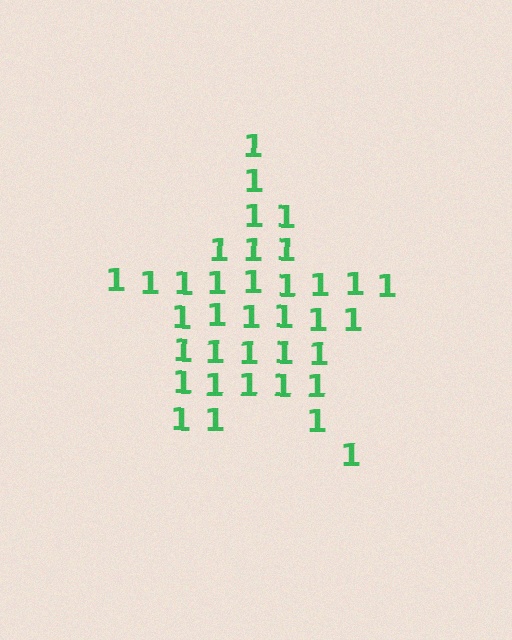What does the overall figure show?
The overall figure shows a star.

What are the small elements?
The small elements are digit 1's.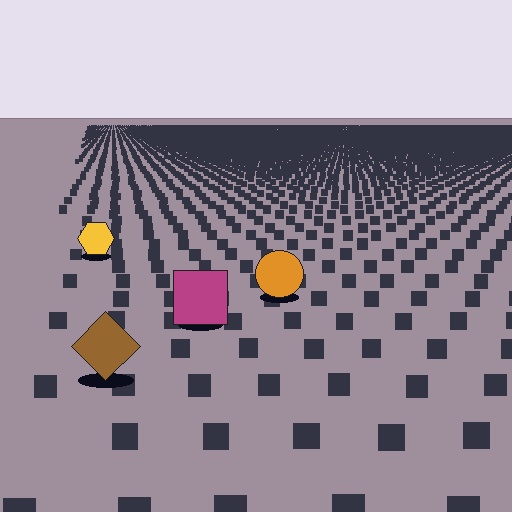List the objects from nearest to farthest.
From nearest to farthest: the brown diamond, the magenta square, the orange circle, the yellow hexagon.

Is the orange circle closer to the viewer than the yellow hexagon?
Yes. The orange circle is closer — you can tell from the texture gradient: the ground texture is coarser near it.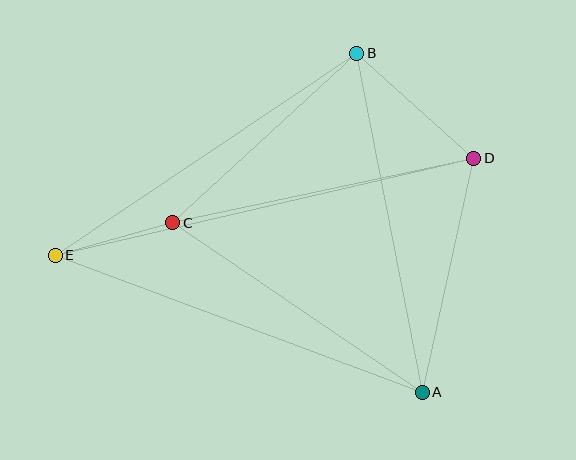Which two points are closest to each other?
Points C and E are closest to each other.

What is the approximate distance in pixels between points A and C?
The distance between A and C is approximately 302 pixels.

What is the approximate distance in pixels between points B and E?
The distance between B and E is approximately 363 pixels.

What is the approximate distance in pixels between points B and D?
The distance between B and D is approximately 157 pixels.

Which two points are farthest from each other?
Points D and E are farthest from each other.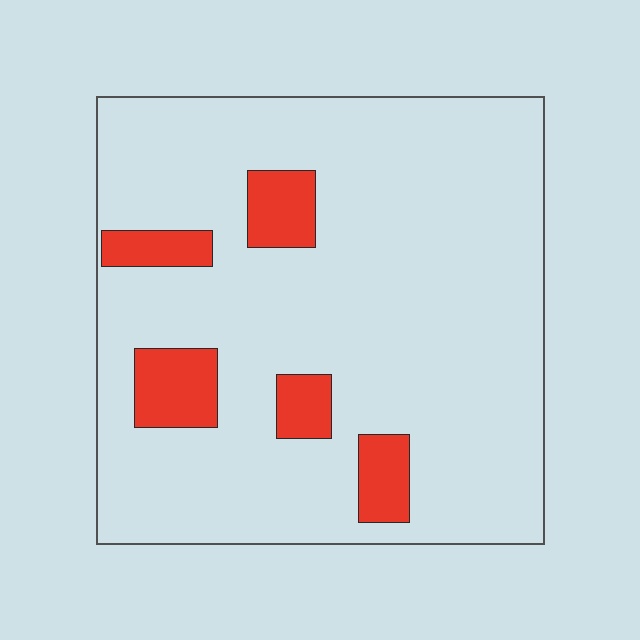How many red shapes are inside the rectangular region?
5.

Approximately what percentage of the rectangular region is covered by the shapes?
Approximately 10%.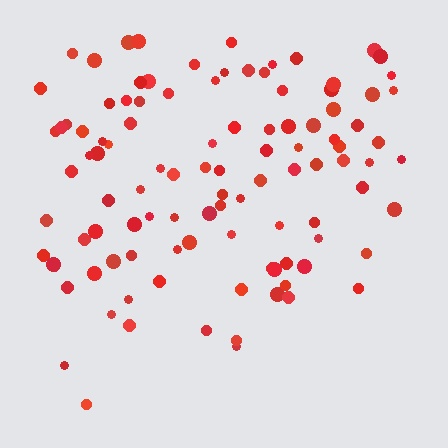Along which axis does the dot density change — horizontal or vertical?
Vertical.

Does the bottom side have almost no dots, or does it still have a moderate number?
Still a moderate number, just noticeably fewer than the top.